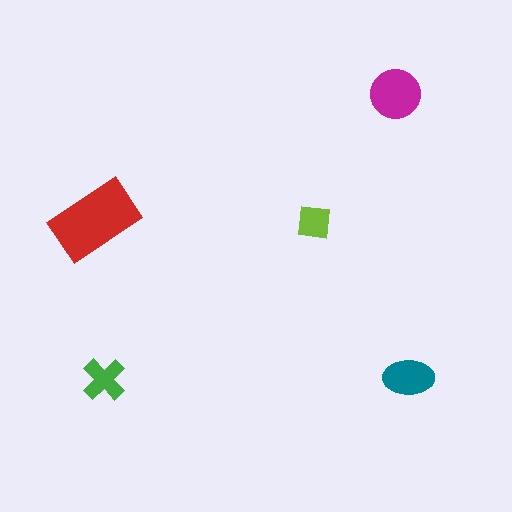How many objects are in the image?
There are 5 objects in the image.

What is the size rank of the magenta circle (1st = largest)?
2nd.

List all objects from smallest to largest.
The lime square, the green cross, the teal ellipse, the magenta circle, the red rectangle.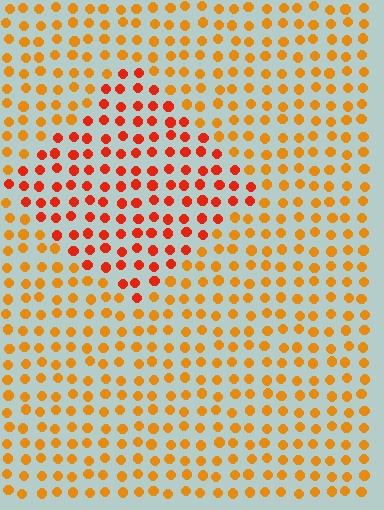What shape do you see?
I see a diamond.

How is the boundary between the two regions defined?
The boundary is defined purely by a slight shift in hue (about 29 degrees). Spacing, size, and orientation are identical on both sides.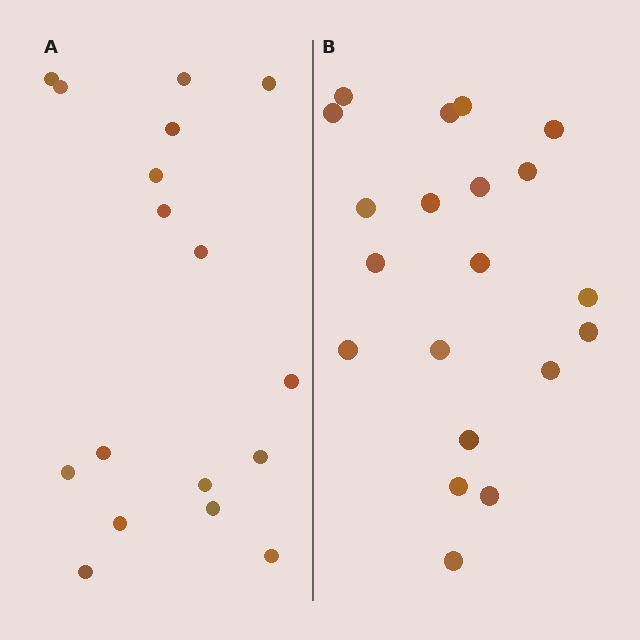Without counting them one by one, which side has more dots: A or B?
Region B (the right region) has more dots.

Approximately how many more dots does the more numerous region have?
Region B has just a few more — roughly 2 or 3 more dots than region A.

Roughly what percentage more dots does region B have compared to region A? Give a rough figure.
About 20% more.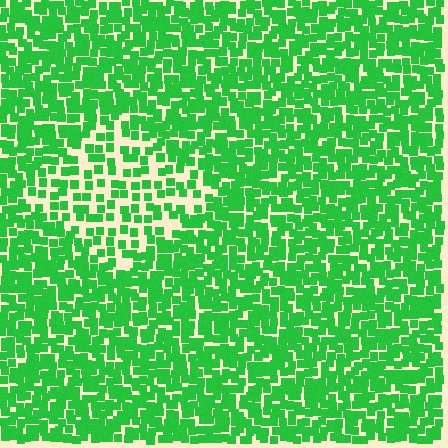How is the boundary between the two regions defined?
The boundary is defined by a change in element density (approximately 2.1x ratio). All elements are the same color, size, and shape.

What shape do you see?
I see a diamond.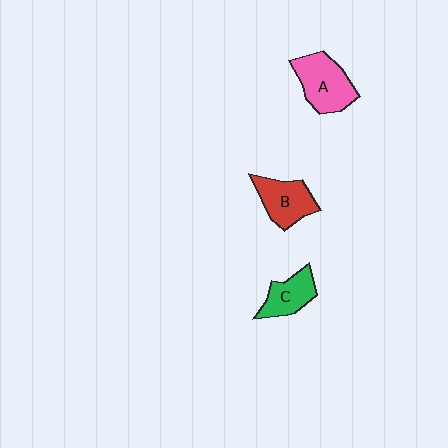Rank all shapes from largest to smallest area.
From largest to smallest: A (pink), B (red), C (green).